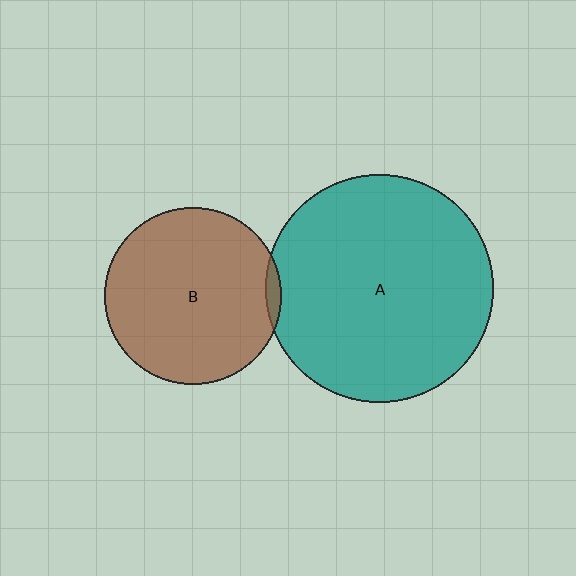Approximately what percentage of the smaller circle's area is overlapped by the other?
Approximately 5%.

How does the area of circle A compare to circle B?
Approximately 1.7 times.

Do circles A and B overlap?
Yes.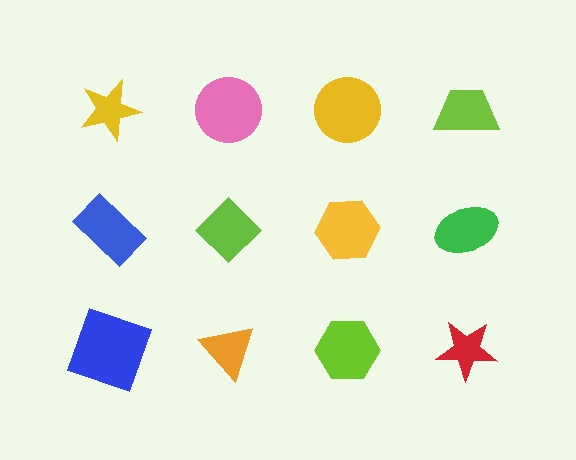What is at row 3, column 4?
A red star.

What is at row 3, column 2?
An orange triangle.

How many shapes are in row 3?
4 shapes.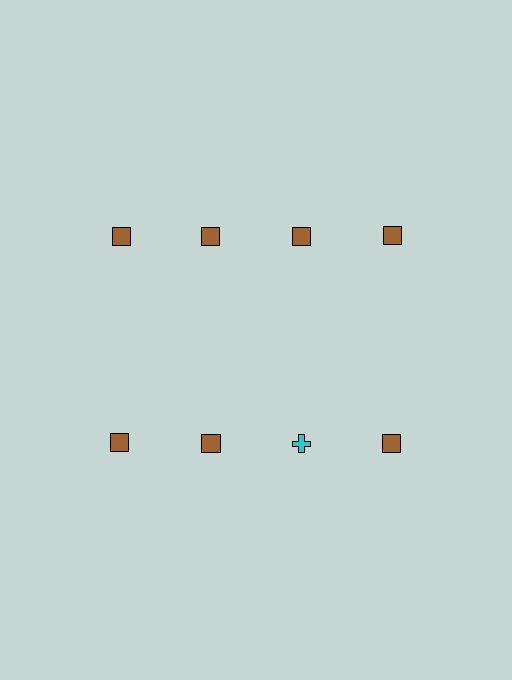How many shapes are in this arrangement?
There are 8 shapes arranged in a grid pattern.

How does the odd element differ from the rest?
It differs in both color (cyan instead of brown) and shape (cross instead of square).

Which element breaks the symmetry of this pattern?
The cyan cross in the second row, center column breaks the symmetry. All other shapes are brown squares.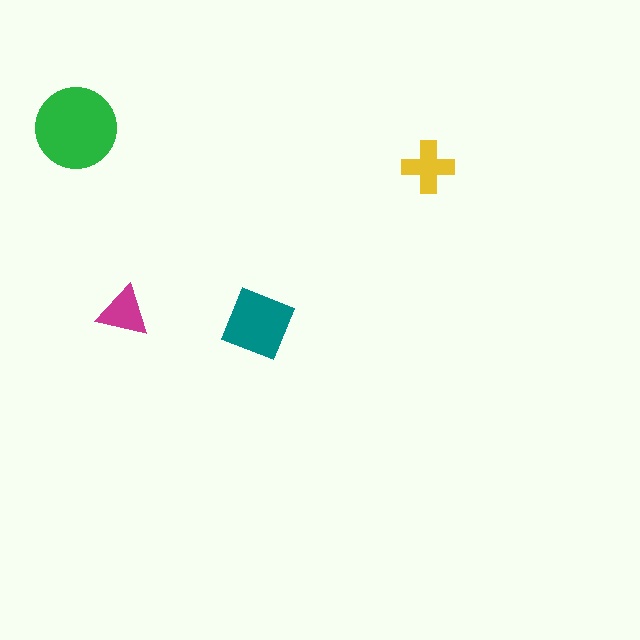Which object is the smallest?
The magenta triangle.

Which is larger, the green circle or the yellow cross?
The green circle.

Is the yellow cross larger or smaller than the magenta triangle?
Larger.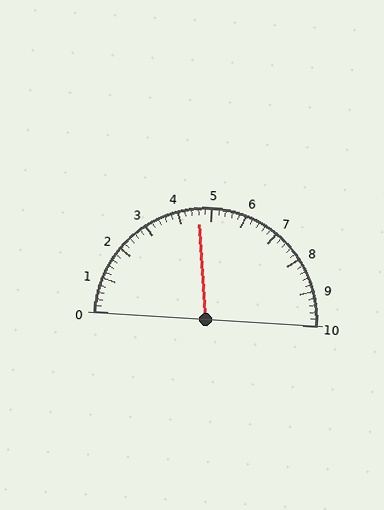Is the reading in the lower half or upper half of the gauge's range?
The reading is in the lower half of the range (0 to 10).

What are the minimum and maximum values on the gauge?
The gauge ranges from 0 to 10.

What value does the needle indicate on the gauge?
The needle indicates approximately 4.6.